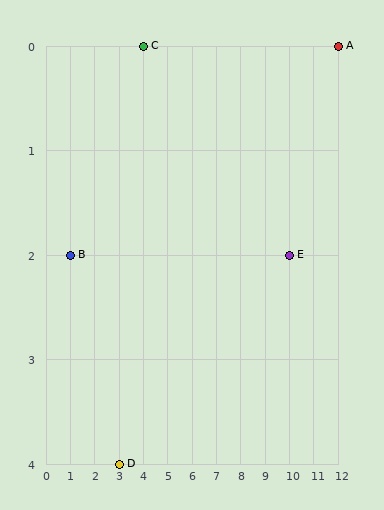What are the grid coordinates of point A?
Point A is at grid coordinates (12, 0).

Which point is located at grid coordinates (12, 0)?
Point A is at (12, 0).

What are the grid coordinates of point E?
Point E is at grid coordinates (10, 2).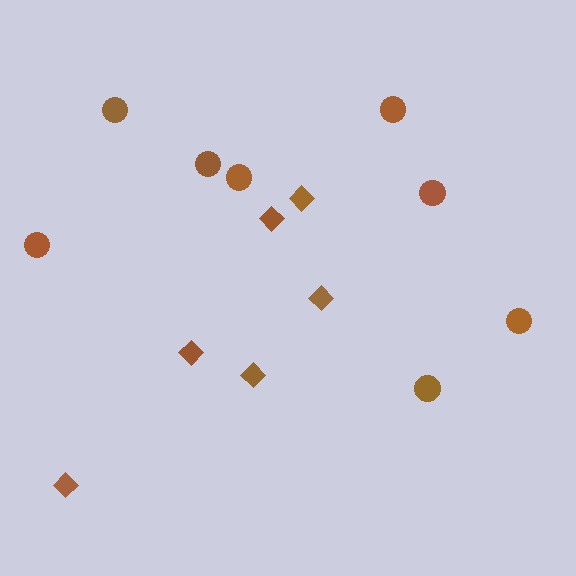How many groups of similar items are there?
There are 2 groups: one group of diamonds (6) and one group of circles (8).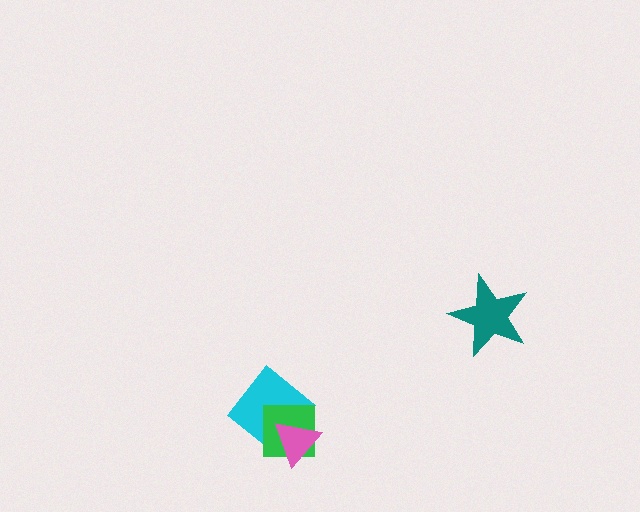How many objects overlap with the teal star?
0 objects overlap with the teal star.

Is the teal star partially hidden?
No, no other shape covers it.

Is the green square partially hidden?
Yes, it is partially covered by another shape.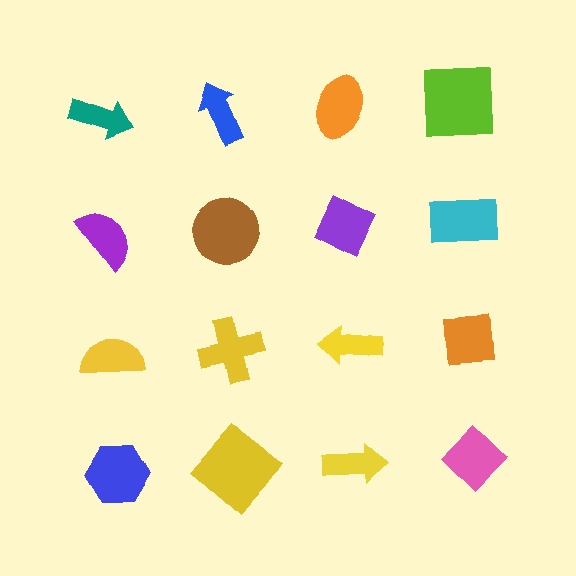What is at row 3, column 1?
A yellow semicircle.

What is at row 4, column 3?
A yellow arrow.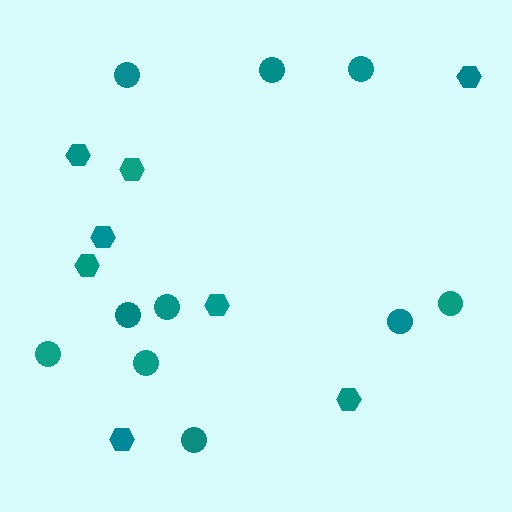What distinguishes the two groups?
There are 2 groups: one group of hexagons (8) and one group of circles (10).